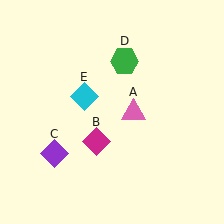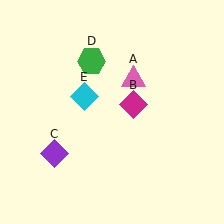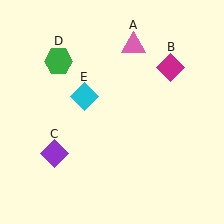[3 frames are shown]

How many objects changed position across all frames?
3 objects changed position: pink triangle (object A), magenta diamond (object B), green hexagon (object D).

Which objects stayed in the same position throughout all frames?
Purple diamond (object C) and cyan diamond (object E) remained stationary.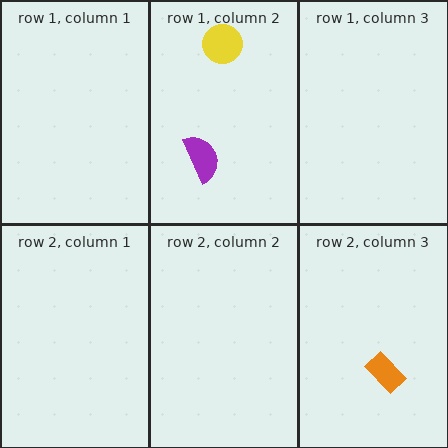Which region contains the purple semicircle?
The row 1, column 2 region.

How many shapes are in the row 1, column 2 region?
2.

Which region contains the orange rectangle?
The row 2, column 3 region.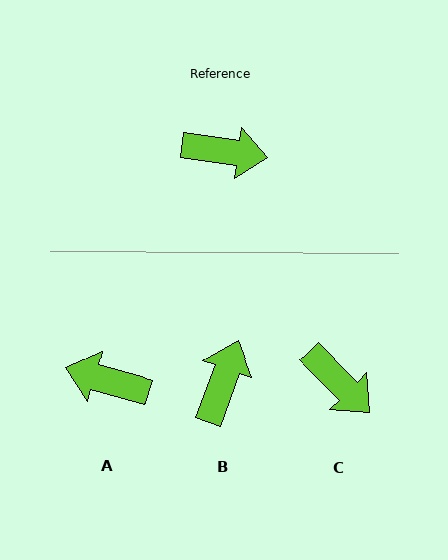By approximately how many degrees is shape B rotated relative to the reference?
Approximately 78 degrees counter-clockwise.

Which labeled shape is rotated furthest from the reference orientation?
A, about 172 degrees away.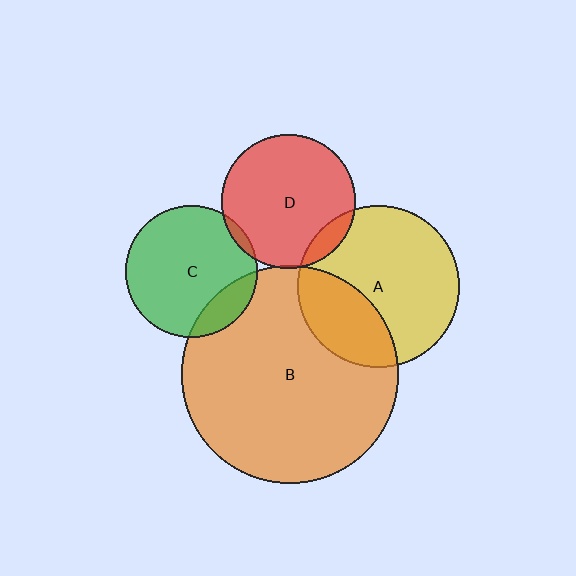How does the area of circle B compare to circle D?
Approximately 2.6 times.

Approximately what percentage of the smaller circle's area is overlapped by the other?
Approximately 15%.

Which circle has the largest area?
Circle B (orange).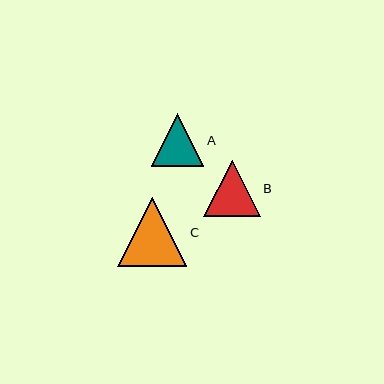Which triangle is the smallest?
Triangle A is the smallest with a size of approximately 53 pixels.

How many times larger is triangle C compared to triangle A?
Triangle C is approximately 1.3 times the size of triangle A.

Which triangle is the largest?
Triangle C is the largest with a size of approximately 69 pixels.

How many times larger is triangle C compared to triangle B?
Triangle C is approximately 1.2 times the size of triangle B.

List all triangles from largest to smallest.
From largest to smallest: C, B, A.